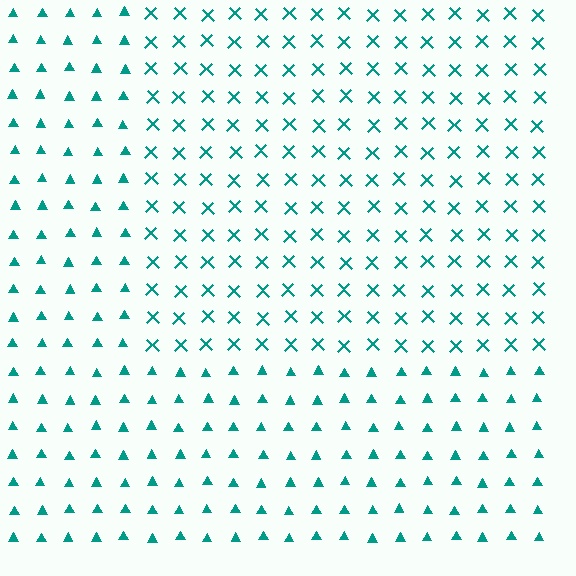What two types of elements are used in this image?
The image uses X marks inside the rectangle region and triangles outside it.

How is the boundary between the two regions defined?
The boundary is defined by a change in element shape: X marks inside vs. triangles outside. All elements share the same color and spacing.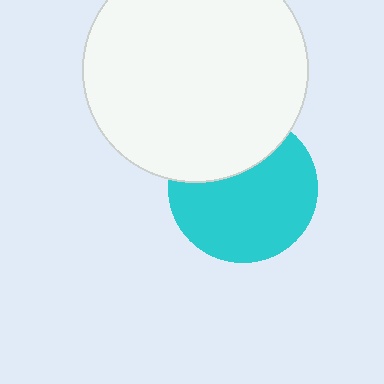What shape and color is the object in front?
The object in front is a white circle.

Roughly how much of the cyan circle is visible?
Most of it is visible (roughly 68%).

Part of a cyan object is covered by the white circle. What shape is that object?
It is a circle.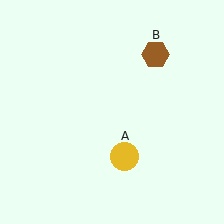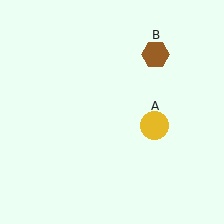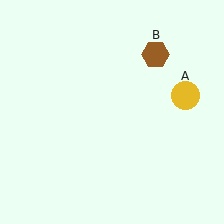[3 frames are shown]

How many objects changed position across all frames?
1 object changed position: yellow circle (object A).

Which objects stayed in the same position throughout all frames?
Brown hexagon (object B) remained stationary.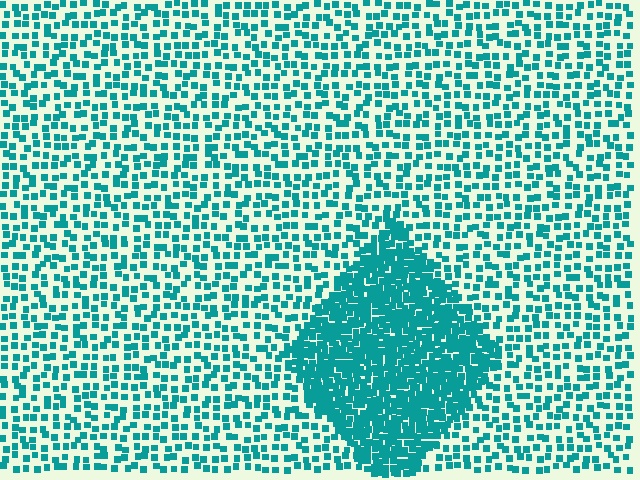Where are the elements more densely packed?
The elements are more densely packed inside the diamond boundary.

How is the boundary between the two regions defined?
The boundary is defined by a change in element density (approximately 2.6x ratio). All elements are the same color, size, and shape.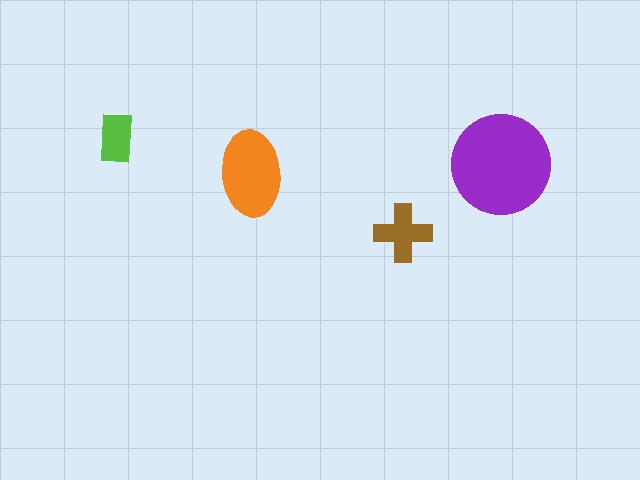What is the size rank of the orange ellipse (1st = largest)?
2nd.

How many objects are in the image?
There are 4 objects in the image.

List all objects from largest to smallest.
The purple circle, the orange ellipse, the brown cross, the lime rectangle.